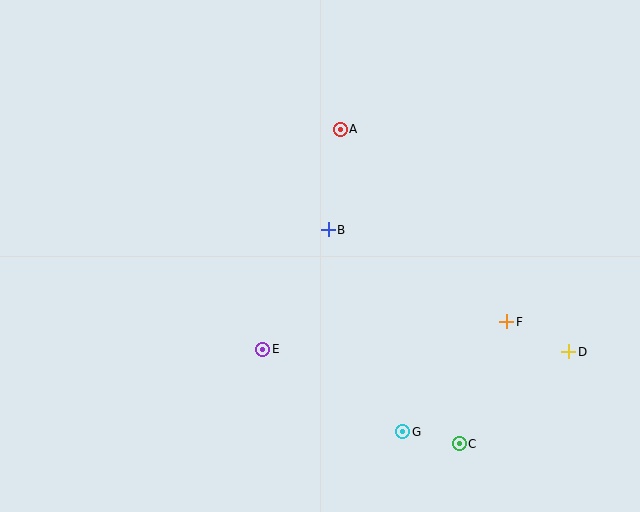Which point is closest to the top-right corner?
Point A is closest to the top-right corner.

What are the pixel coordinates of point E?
Point E is at (263, 349).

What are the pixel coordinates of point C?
Point C is at (459, 444).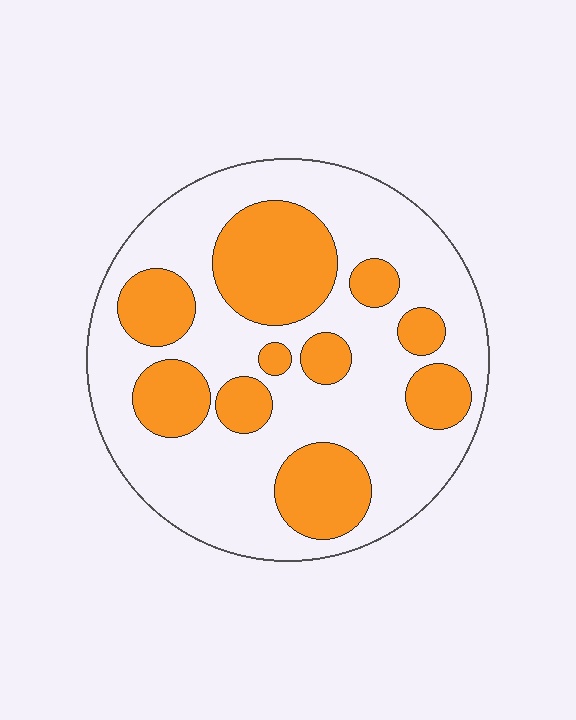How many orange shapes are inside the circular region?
10.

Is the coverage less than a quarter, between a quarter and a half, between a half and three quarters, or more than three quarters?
Between a quarter and a half.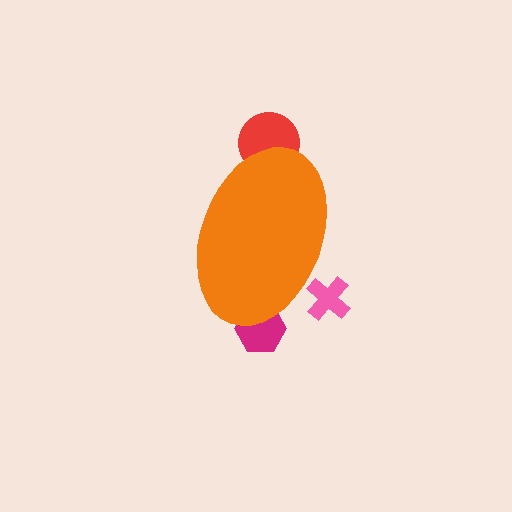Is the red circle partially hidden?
Yes, the red circle is partially hidden behind the orange ellipse.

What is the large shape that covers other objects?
An orange ellipse.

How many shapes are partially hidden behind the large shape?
3 shapes are partially hidden.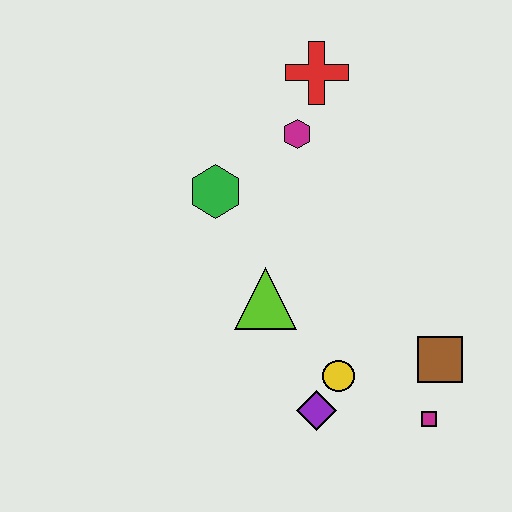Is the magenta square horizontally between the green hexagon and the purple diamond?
No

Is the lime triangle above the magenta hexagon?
No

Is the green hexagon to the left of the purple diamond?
Yes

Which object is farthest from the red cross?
The magenta square is farthest from the red cross.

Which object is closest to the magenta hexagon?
The red cross is closest to the magenta hexagon.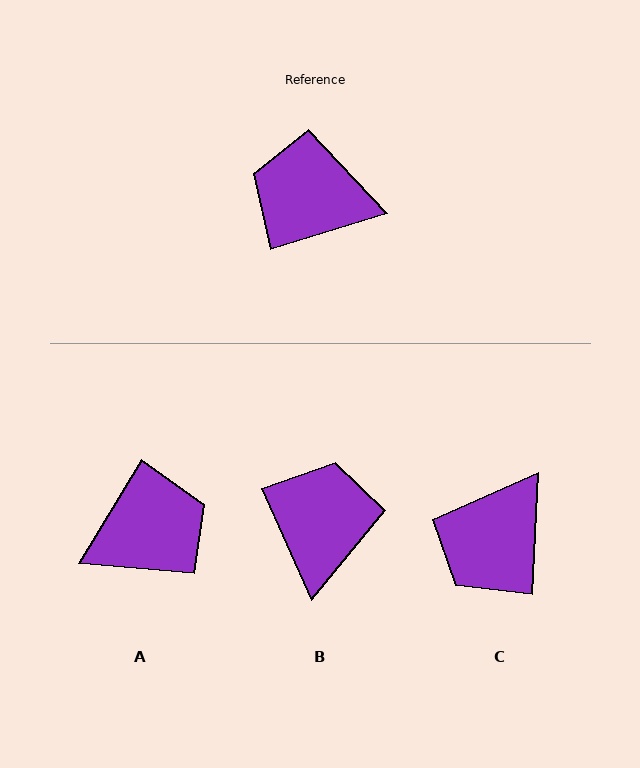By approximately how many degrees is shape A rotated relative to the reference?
Approximately 138 degrees clockwise.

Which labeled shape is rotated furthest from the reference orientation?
A, about 138 degrees away.